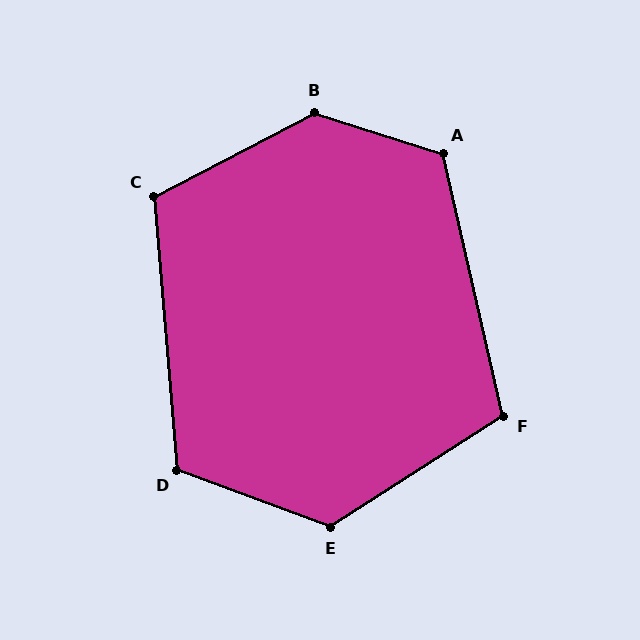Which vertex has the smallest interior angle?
F, at approximately 110 degrees.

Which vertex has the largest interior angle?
B, at approximately 135 degrees.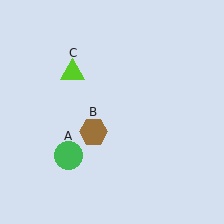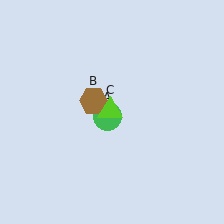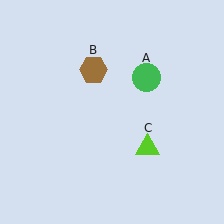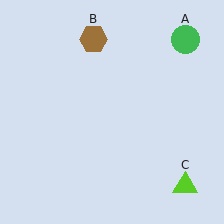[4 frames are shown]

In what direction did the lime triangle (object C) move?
The lime triangle (object C) moved down and to the right.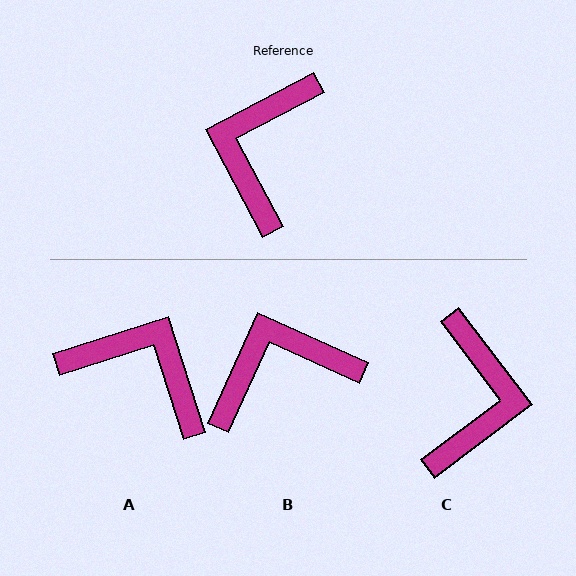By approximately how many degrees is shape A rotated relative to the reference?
Approximately 100 degrees clockwise.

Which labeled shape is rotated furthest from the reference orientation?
C, about 171 degrees away.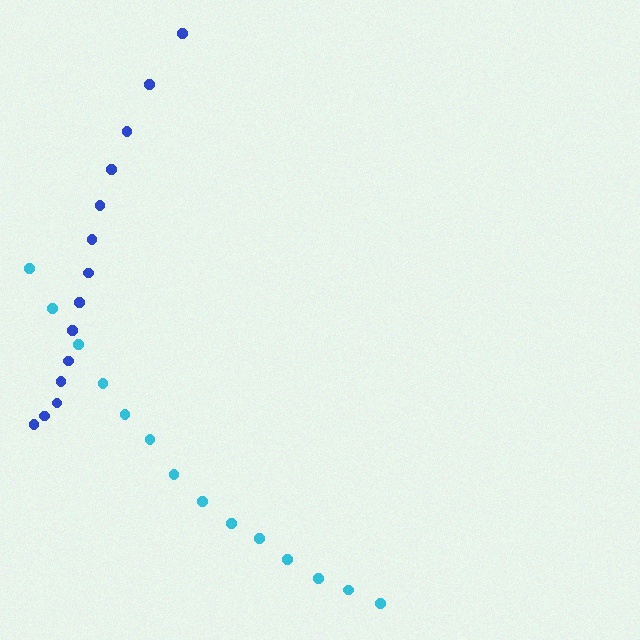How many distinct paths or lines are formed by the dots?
There are 2 distinct paths.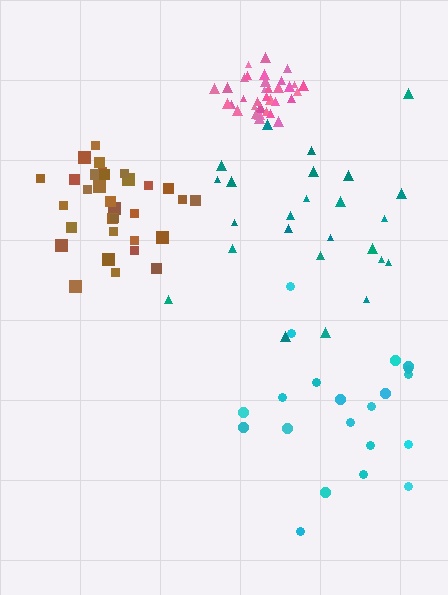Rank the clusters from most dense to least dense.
pink, brown, teal, cyan.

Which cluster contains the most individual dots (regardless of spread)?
Pink (35).